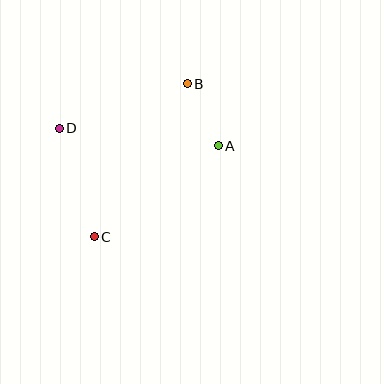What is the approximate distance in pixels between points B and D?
The distance between B and D is approximately 135 pixels.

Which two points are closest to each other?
Points A and B are closest to each other.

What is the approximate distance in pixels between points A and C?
The distance between A and C is approximately 154 pixels.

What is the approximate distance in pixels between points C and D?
The distance between C and D is approximately 114 pixels.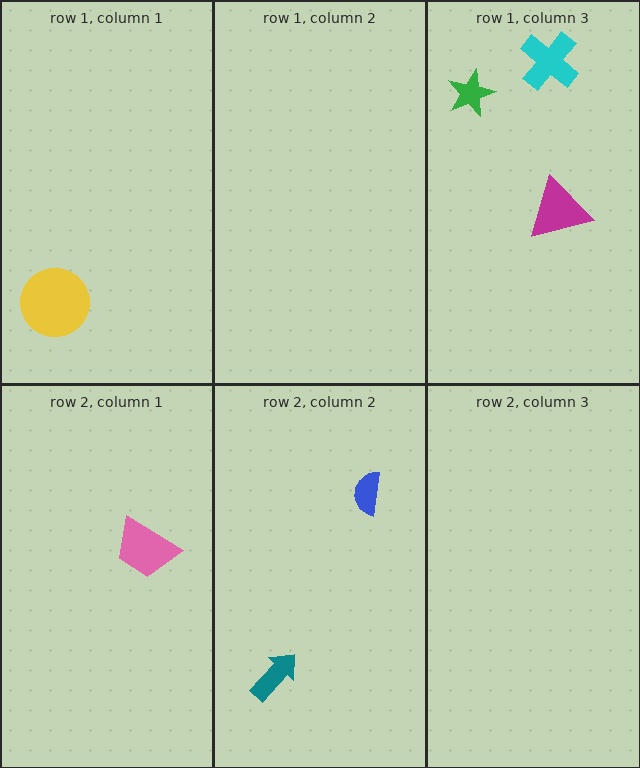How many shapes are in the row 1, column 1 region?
1.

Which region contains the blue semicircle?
The row 2, column 2 region.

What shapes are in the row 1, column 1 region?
The yellow circle.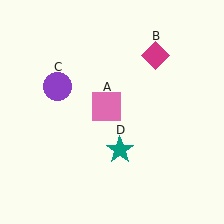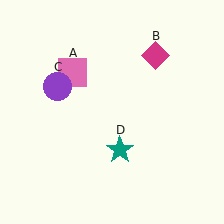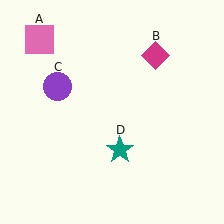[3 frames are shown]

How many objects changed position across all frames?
1 object changed position: pink square (object A).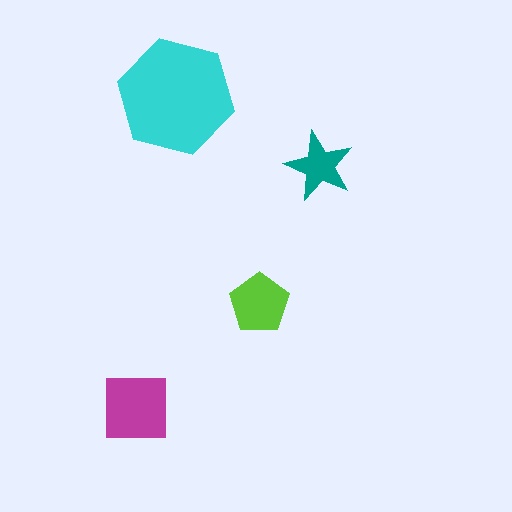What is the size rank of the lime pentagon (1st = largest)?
3rd.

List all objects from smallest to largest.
The teal star, the lime pentagon, the magenta square, the cyan hexagon.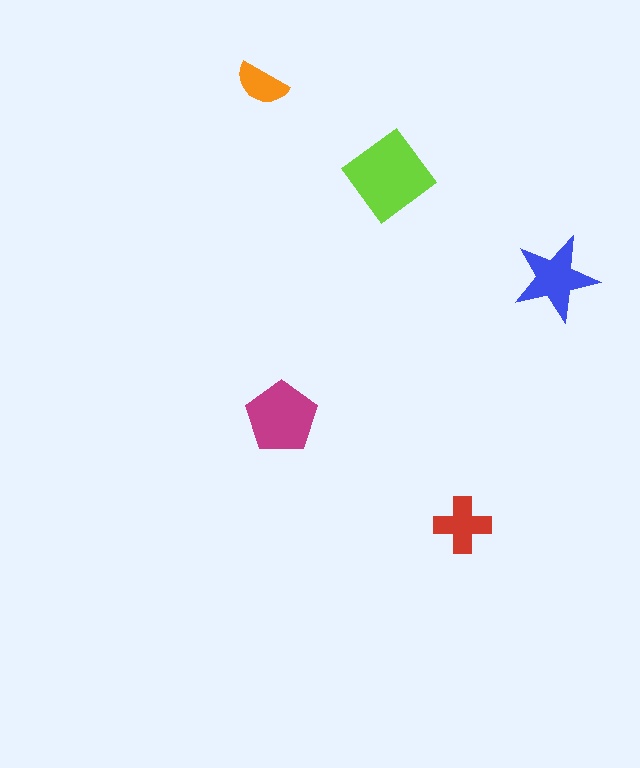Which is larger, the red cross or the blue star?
The blue star.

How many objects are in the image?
There are 5 objects in the image.